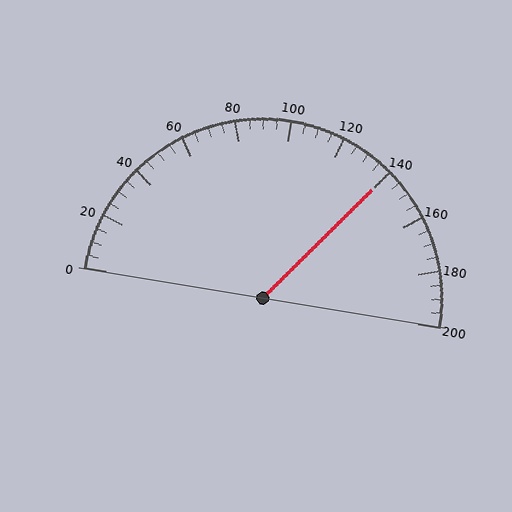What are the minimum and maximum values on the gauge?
The gauge ranges from 0 to 200.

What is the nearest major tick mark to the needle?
The nearest major tick mark is 140.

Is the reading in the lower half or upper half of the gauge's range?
The reading is in the upper half of the range (0 to 200).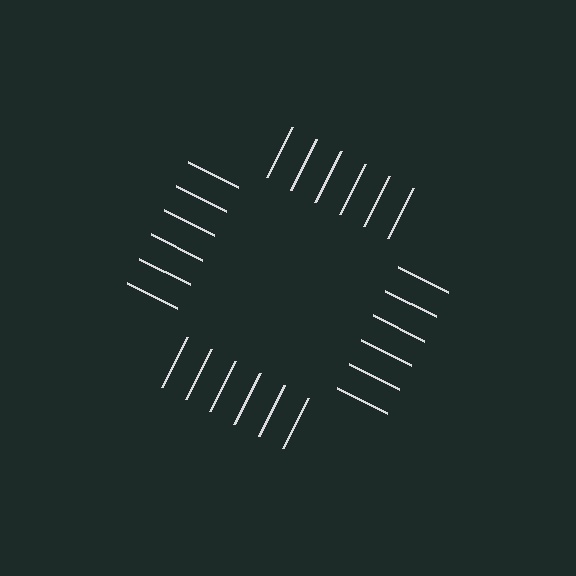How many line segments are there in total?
24 — 6 along each of the 4 edges.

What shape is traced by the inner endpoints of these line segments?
An illusory square — the line segments terminate on its edges but no continuous stroke is drawn.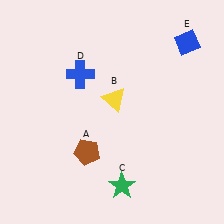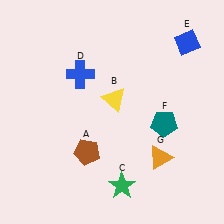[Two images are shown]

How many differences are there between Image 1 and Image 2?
There are 2 differences between the two images.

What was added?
A teal pentagon (F), an orange triangle (G) were added in Image 2.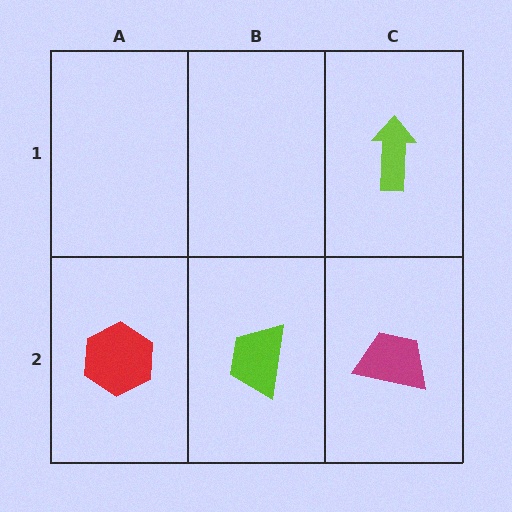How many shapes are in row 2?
3 shapes.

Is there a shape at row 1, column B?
No, that cell is empty.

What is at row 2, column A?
A red hexagon.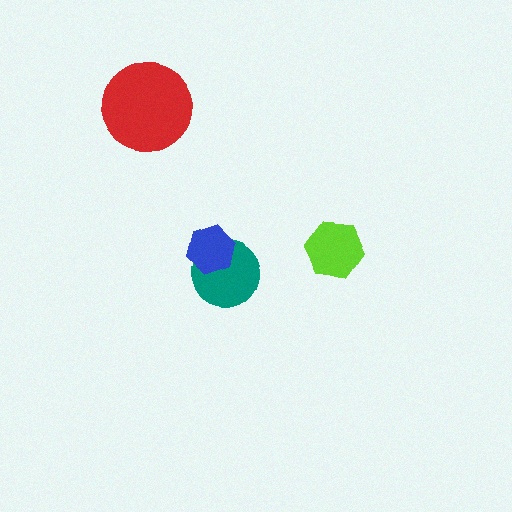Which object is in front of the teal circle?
The blue hexagon is in front of the teal circle.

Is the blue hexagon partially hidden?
No, no other shape covers it.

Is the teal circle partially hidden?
Yes, it is partially covered by another shape.